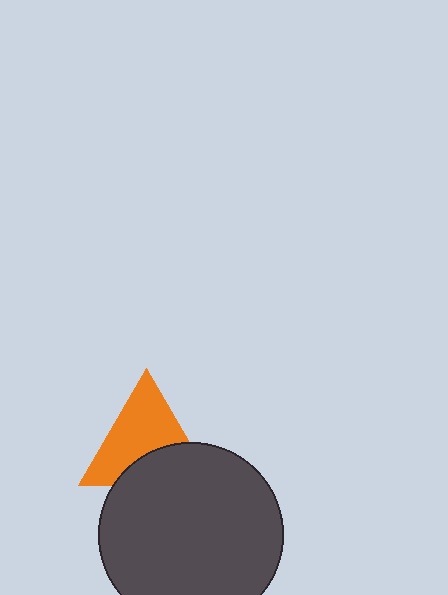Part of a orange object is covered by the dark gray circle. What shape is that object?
It is a triangle.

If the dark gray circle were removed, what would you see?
You would see the complete orange triangle.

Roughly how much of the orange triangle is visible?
About half of it is visible (roughly 64%).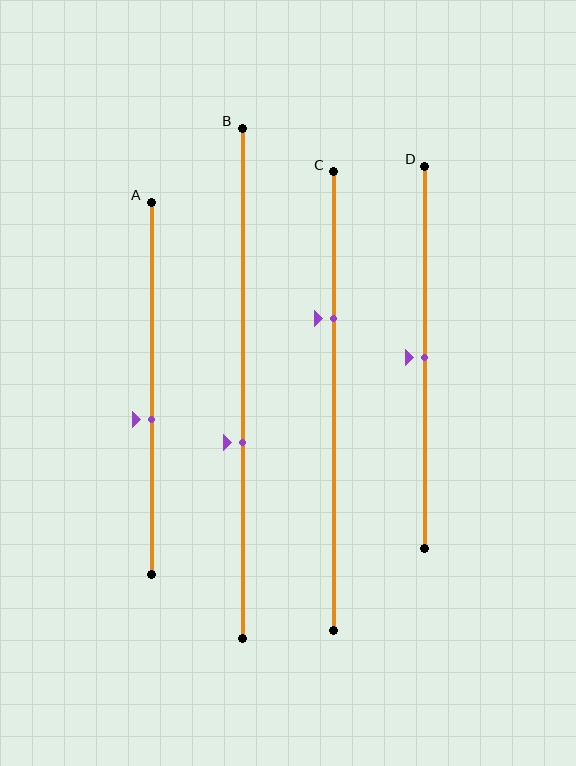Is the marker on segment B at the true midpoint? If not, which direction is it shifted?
No, the marker on segment B is shifted downward by about 12% of the segment length.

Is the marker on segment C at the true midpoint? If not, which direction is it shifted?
No, the marker on segment C is shifted upward by about 18% of the segment length.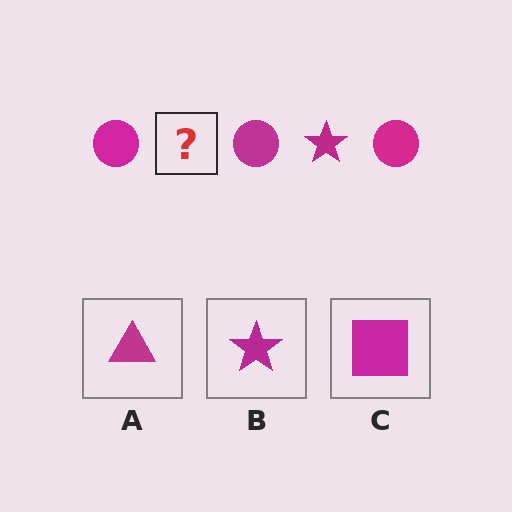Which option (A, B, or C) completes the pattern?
B.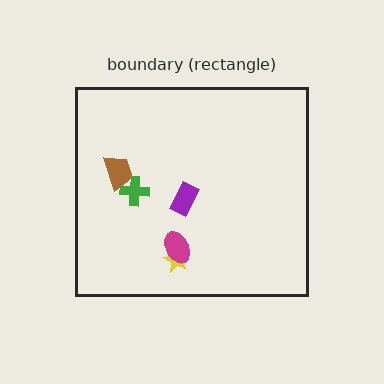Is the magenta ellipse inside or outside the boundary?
Inside.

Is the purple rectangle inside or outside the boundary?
Inside.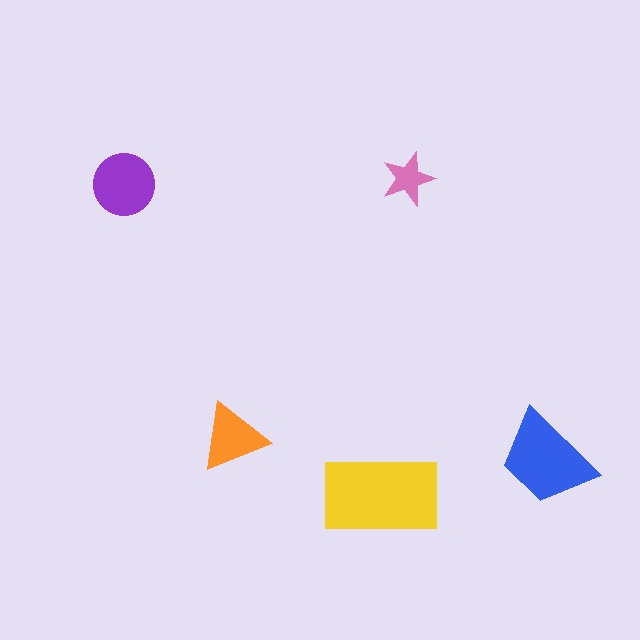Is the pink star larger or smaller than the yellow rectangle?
Smaller.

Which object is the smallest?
The pink star.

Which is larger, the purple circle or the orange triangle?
The purple circle.